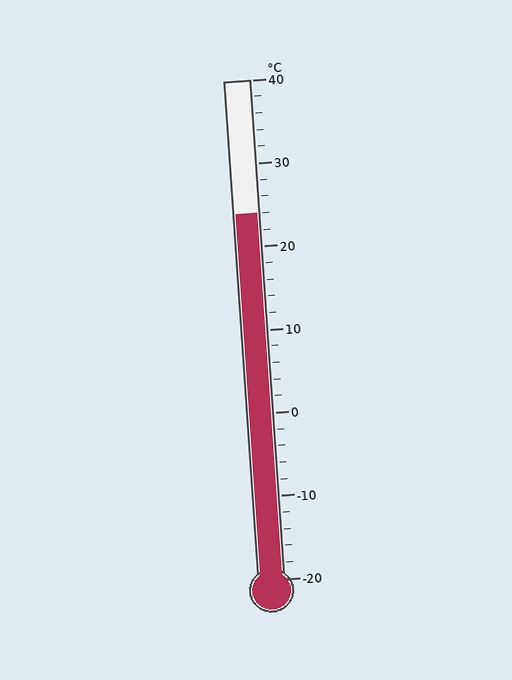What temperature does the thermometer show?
The thermometer shows approximately 24°C.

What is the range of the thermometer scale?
The thermometer scale ranges from -20°C to 40°C.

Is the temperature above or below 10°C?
The temperature is above 10°C.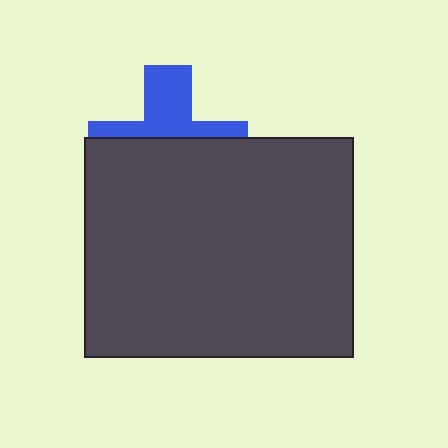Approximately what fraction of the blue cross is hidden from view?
Roughly 60% of the blue cross is hidden behind the dark gray rectangle.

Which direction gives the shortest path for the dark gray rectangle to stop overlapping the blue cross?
Moving down gives the shortest separation.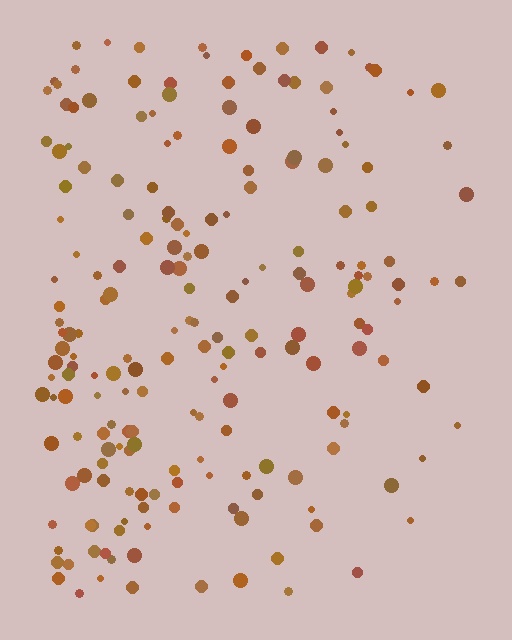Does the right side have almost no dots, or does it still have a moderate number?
Still a moderate number, just noticeably fewer than the left.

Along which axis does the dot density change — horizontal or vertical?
Horizontal.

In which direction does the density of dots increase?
From right to left, with the left side densest.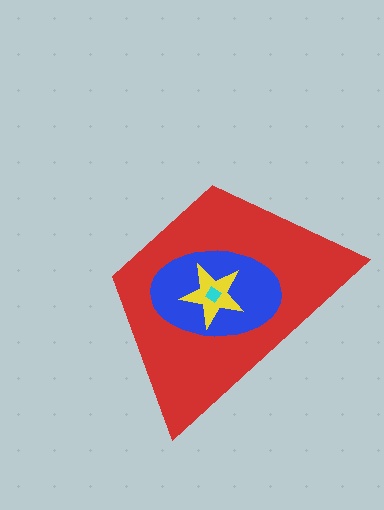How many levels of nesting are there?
4.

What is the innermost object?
The cyan diamond.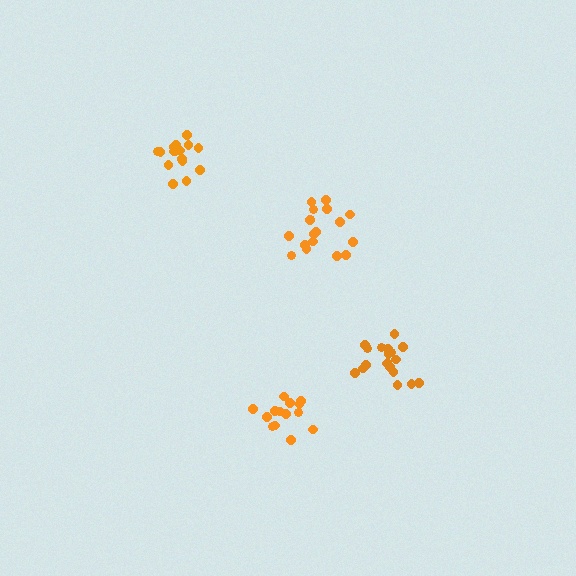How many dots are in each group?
Group 1: 18 dots, Group 2: 14 dots, Group 3: 17 dots, Group 4: 19 dots (68 total).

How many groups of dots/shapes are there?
There are 4 groups.